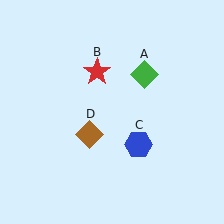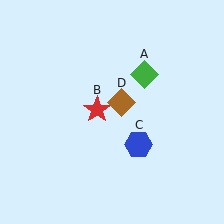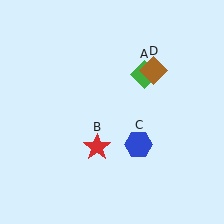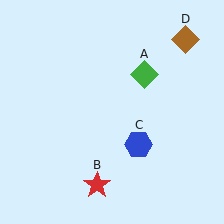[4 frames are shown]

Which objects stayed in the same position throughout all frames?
Green diamond (object A) and blue hexagon (object C) remained stationary.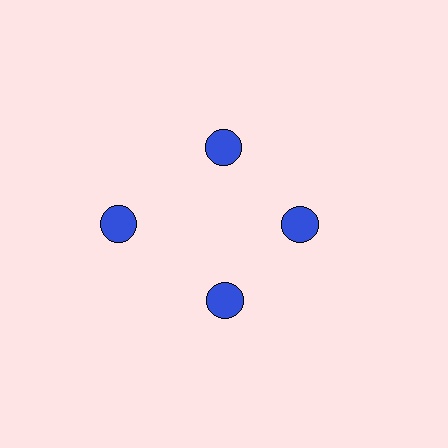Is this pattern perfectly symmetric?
No. The 4 blue circles are arranged in a ring, but one element near the 9 o'clock position is pushed outward from the center, breaking the 4-fold rotational symmetry.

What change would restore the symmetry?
The symmetry would be restored by moving it inward, back onto the ring so that all 4 circles sit at equal angles and equal distance from the center.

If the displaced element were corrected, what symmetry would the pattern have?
It would have 4-fold rotational symmetry — the pattern would map onto itself every 90 degrees.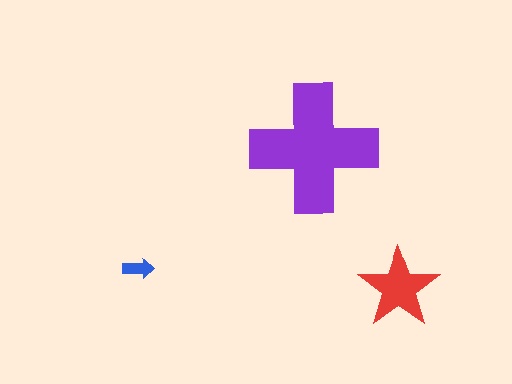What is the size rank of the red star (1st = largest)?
2nd.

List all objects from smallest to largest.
The blue arrow, the red star, the purple cross.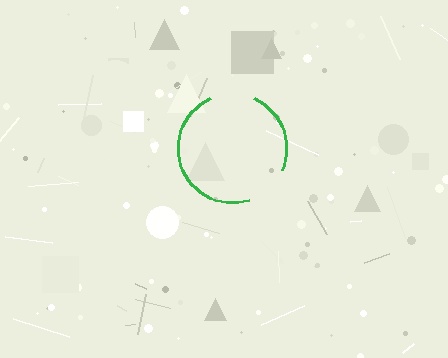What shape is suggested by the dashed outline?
The dashed outline suggests a circle.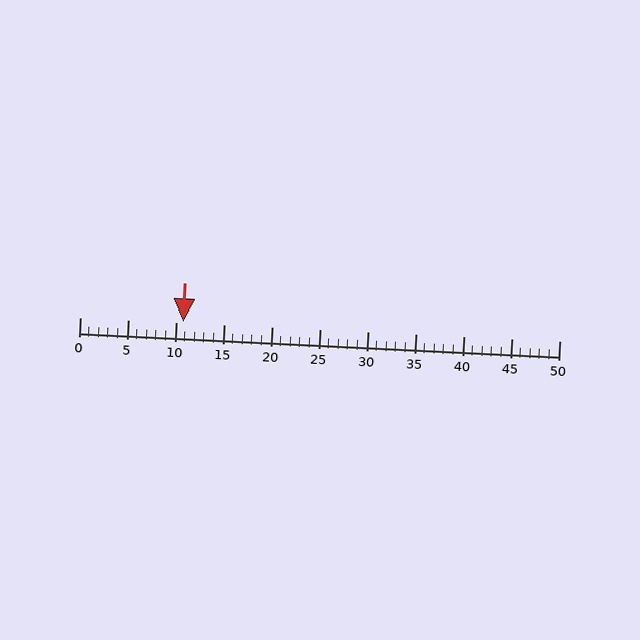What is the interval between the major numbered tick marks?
The major tick marks are spaced 5 units apart.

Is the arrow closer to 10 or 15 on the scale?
The arrow is closer to 10.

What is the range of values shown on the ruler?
The ruler shows values from 0 to 50.